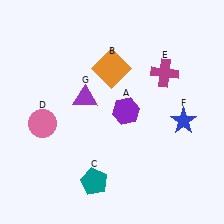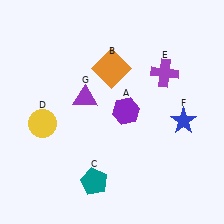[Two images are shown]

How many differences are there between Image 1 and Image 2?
There are 2 differences between the two images.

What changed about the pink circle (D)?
In Image 1, D is pink. In Image 2, it changed to yellow.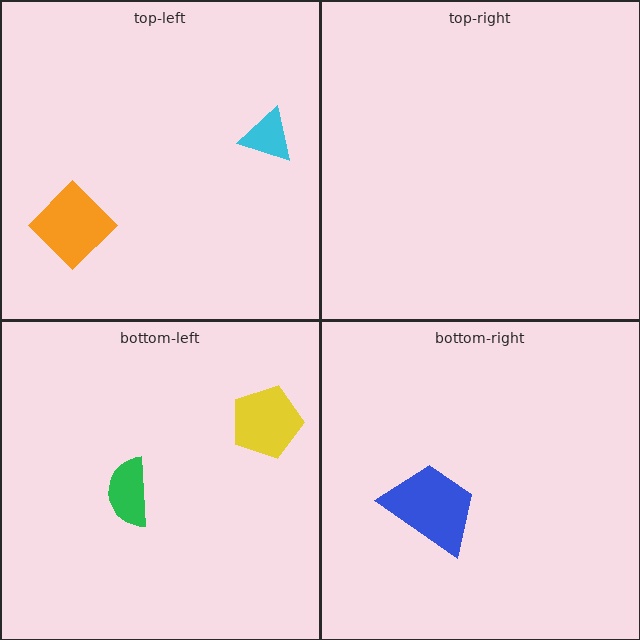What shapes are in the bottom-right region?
The blue trapezoid.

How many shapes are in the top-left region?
2.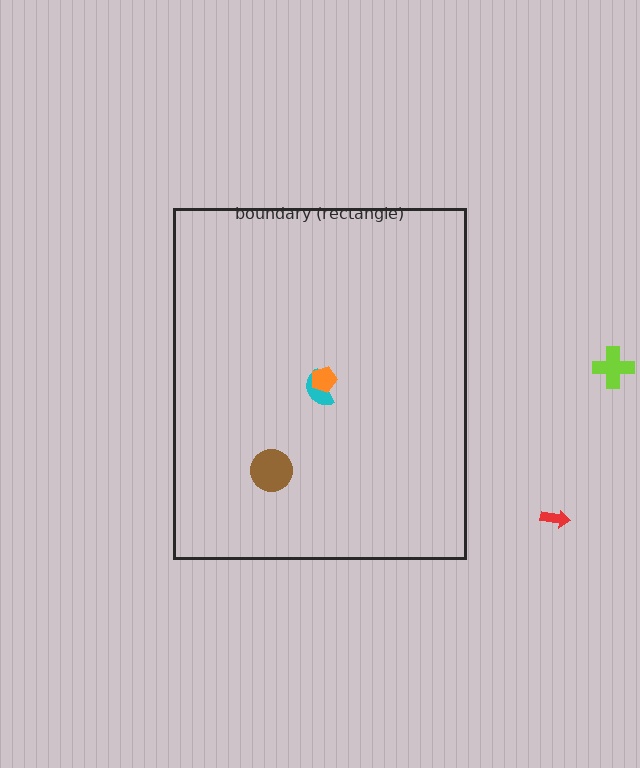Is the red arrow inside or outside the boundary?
Outside.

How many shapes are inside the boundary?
3 inside, 2 outside.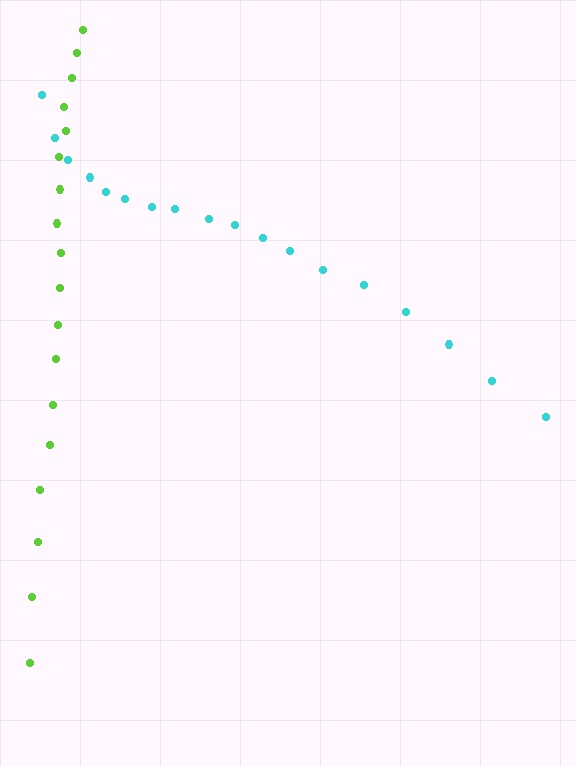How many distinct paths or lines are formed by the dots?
There are 2 distinct paths.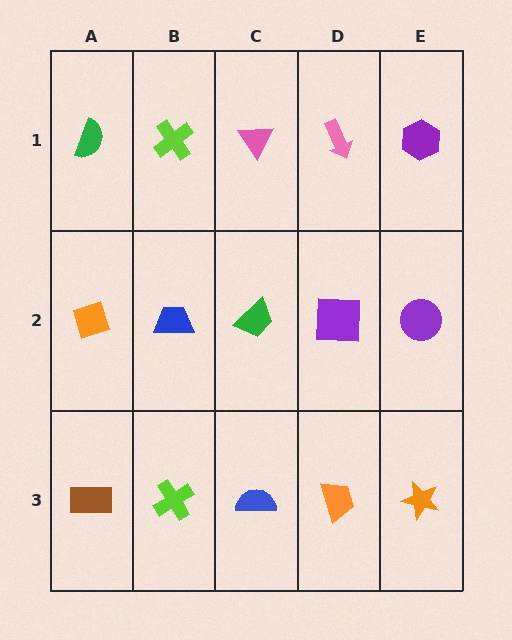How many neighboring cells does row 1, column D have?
3.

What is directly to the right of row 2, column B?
A green trapezoid.